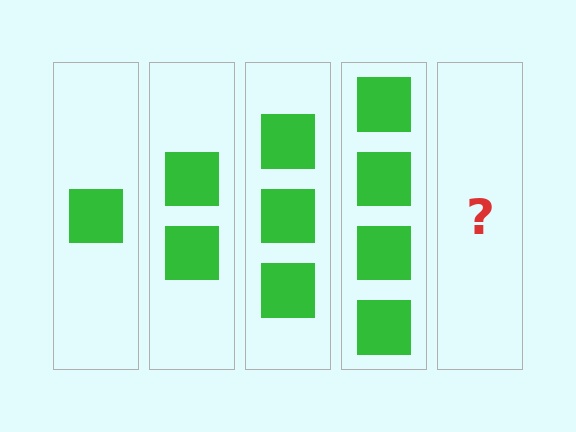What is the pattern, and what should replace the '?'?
The pattern is that each step adds one more square. The '?' should be 5 squares.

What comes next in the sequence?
The next element should be 5 squares.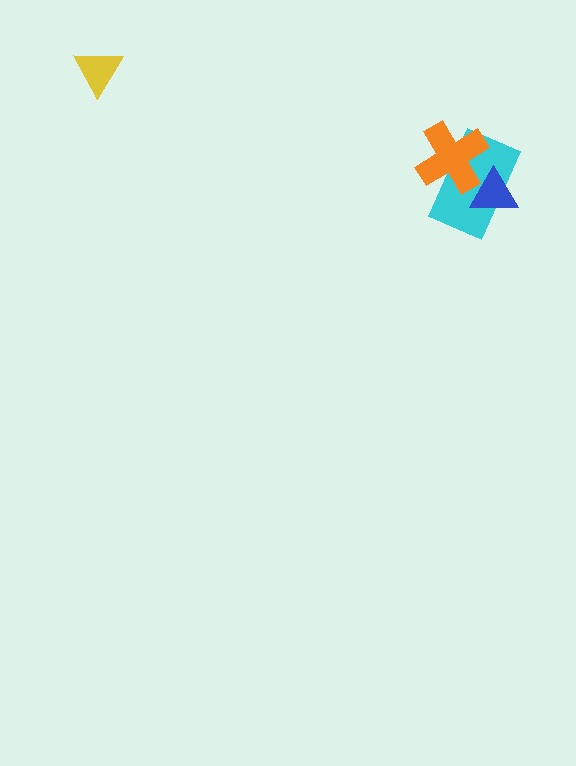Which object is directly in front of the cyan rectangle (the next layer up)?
The blue triangle is directly in front of the cyan rectangle.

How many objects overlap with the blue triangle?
2 objects overlap with the blue triangle.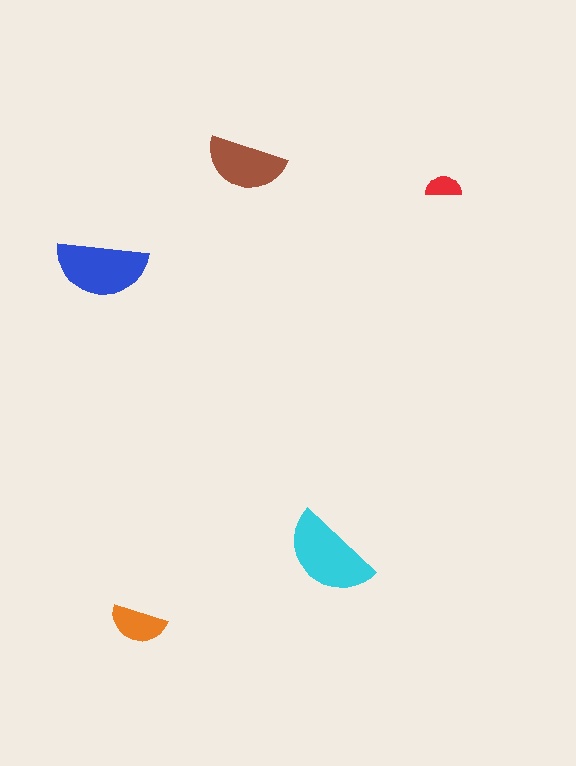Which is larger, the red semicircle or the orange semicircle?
The orange one.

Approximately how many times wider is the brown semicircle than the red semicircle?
About 2 times wider.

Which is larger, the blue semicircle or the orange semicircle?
The blue one.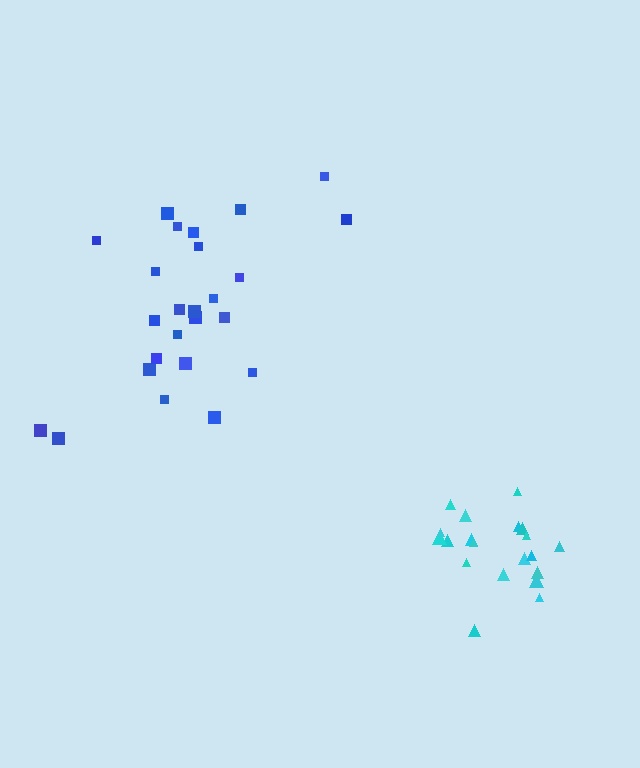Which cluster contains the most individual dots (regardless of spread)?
Blue (25).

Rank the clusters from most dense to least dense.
cyan, blue.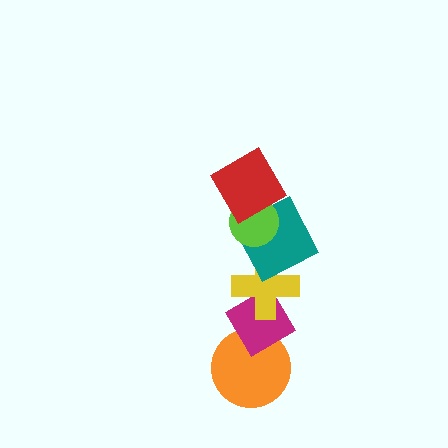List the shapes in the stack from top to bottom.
From top to bottom: the red diamond, the lime circle, the teal square, the yellow cross, the magenta diamond, the orange circle.